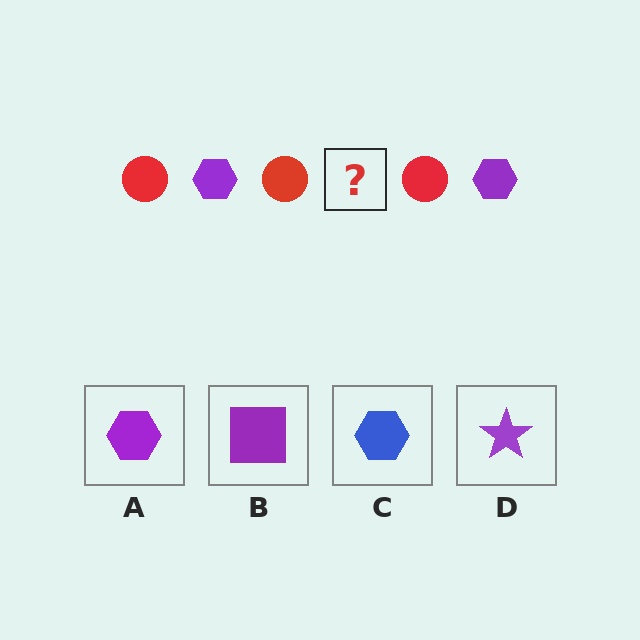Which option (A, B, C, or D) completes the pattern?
A.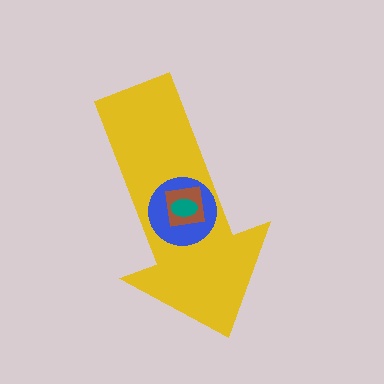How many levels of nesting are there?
4.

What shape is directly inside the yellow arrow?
The blue circle.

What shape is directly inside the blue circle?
The brown square.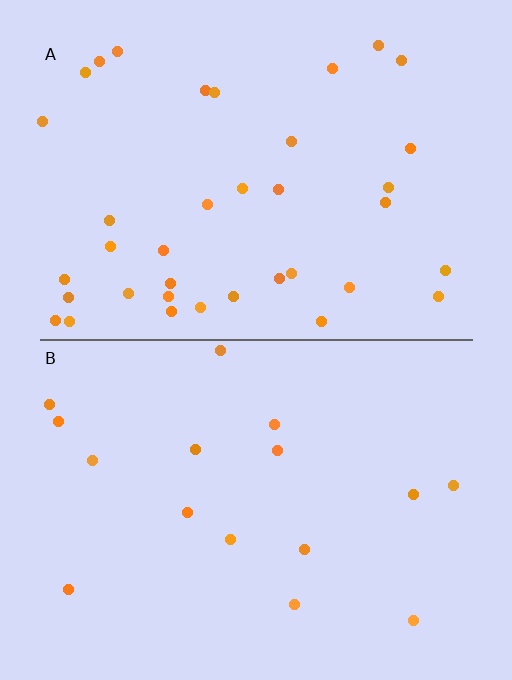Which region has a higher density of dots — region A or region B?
A (the top).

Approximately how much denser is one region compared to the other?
Approximately 2.3× — region A over region B.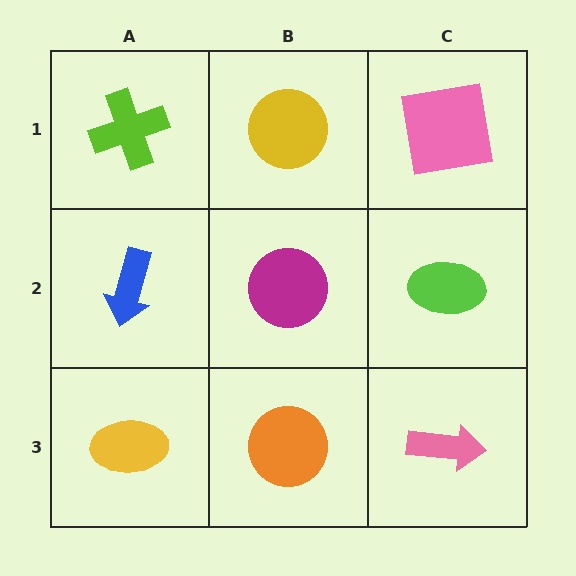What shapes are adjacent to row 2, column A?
A lime cross (row 1, column A), a yellow ellipse (row 3, column A), a magenta circle (row 2, column B).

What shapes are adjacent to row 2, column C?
A pink square (row 1, column C), a pink arrow (row 3, column C), a magenta circle (row 2, column B).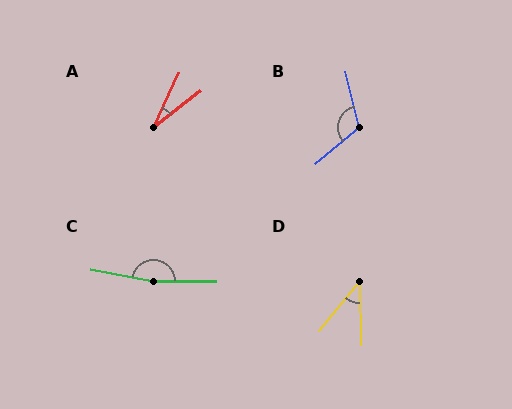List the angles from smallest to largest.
A (28°), D (41°), B (116°), C (168°).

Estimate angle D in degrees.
Approximately 41 degrees.